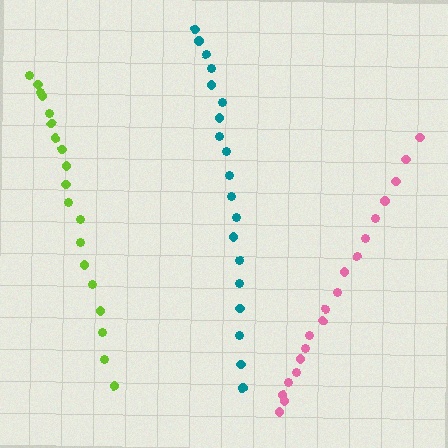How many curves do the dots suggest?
There are 3 distinct paths.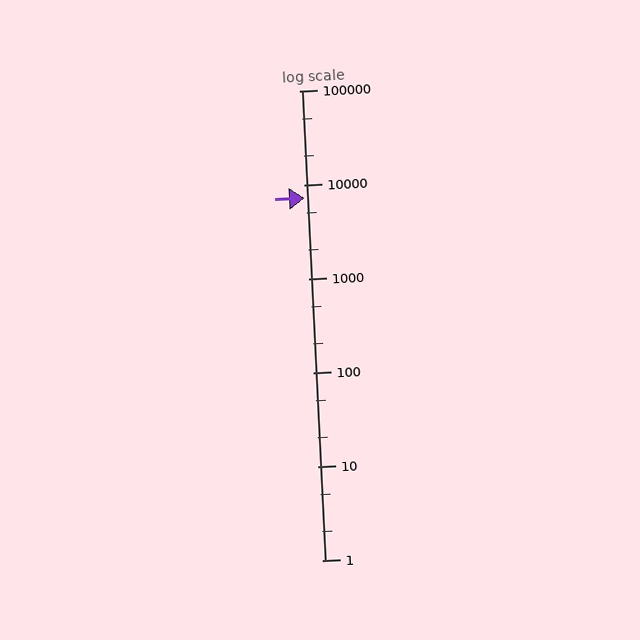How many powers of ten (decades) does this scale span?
The scale spans 5 decades, from 1 to 100000.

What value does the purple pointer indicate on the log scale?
The pointer indicates approximately 7100.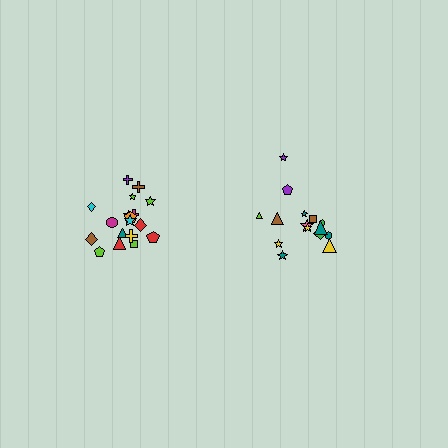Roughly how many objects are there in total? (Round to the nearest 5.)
Roughly 35 objects in total.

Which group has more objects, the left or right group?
The left group.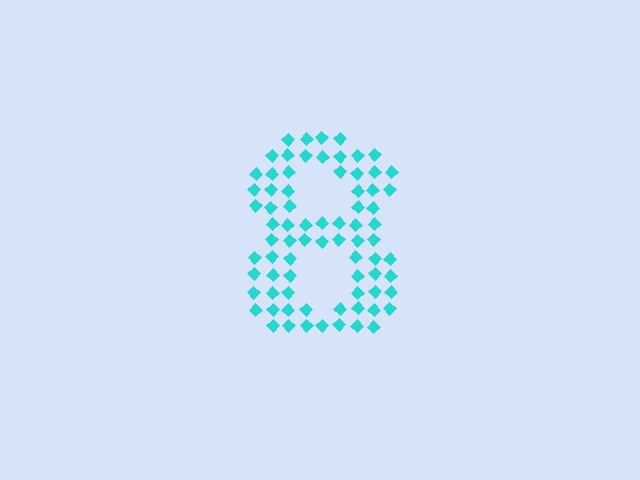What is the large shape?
The large shape is the digit 8.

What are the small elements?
The small elements are diamonds.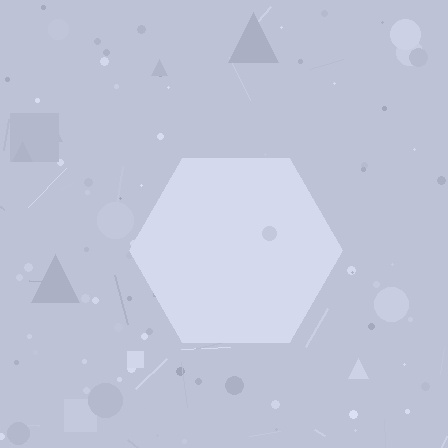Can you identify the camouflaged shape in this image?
The camouflaged shape is a hexagon.